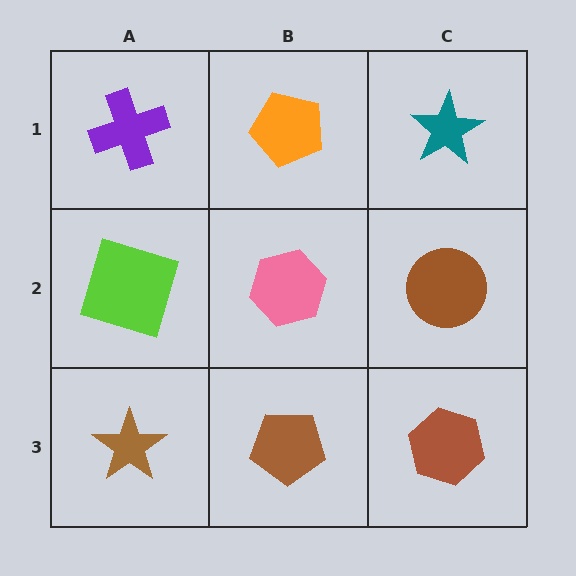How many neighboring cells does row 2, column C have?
3.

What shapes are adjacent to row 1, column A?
A lime square (row 2, column A), an orange pentagon (row 1, column B).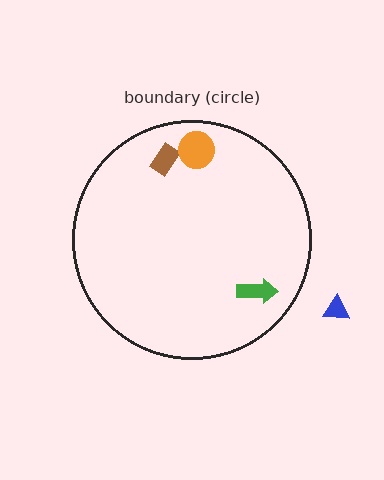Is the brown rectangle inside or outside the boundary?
Inside.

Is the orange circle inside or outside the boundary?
Inside.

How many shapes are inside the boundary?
3 inside, 1 outside.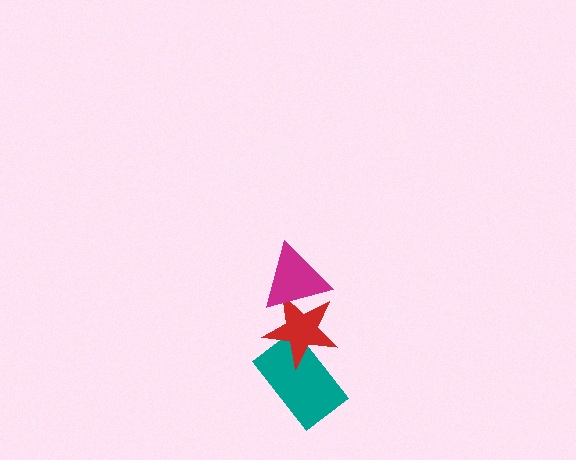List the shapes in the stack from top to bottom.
From top to bottom: the magenta triangle, the red star, the teal rectangle.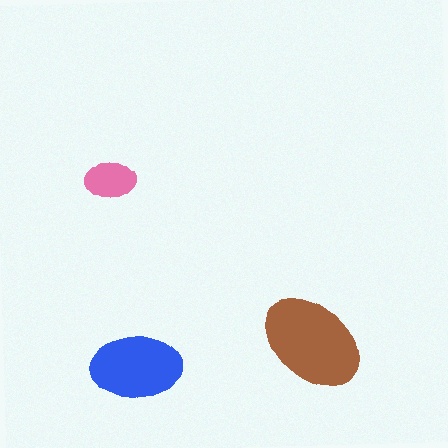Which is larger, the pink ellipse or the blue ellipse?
The blue one.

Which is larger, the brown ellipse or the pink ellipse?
The brown one.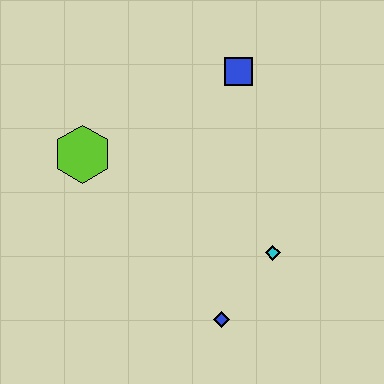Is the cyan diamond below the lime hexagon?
Yes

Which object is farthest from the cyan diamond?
The lime hexagon is farthest from the cyan diamond.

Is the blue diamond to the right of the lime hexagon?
Yes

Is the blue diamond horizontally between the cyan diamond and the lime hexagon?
Yes